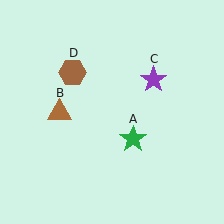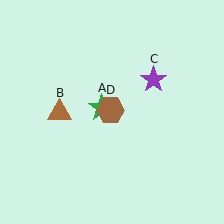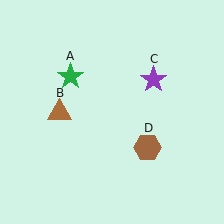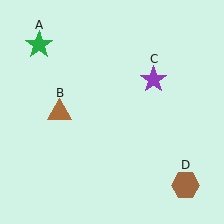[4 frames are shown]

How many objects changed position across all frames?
2 objects changed position: green star (object A), brown hexagon (object D).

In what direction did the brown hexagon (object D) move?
The brown hexagon (object D) moved down and to the right.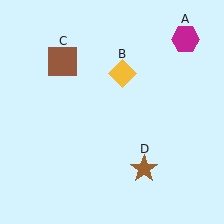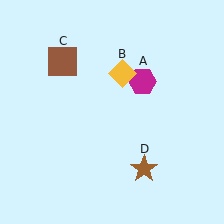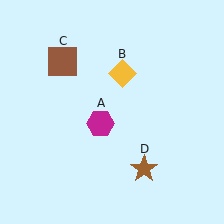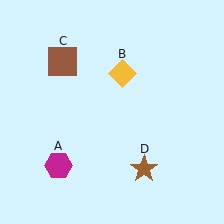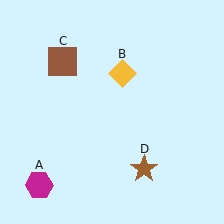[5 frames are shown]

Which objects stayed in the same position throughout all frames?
Yellow diamond (object B) and brown square (object C) and brown star (object D) remained stationary.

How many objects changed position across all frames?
1 object changed position: magenta hexagon (object A).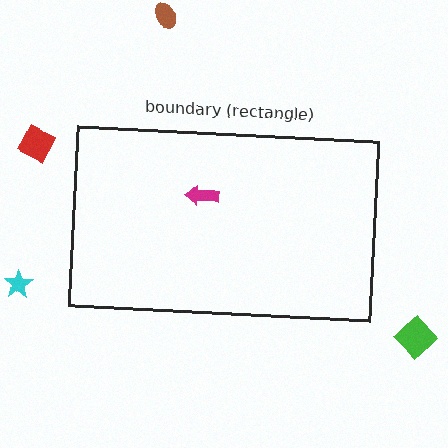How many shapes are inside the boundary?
1 inside, 4 outside.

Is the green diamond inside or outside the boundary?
Outside.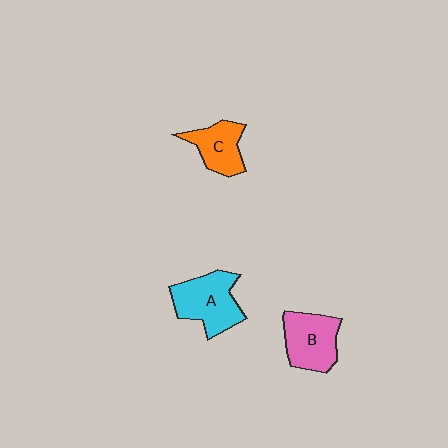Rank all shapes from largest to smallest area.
From largest to smallest: A (cyan), B (pink), C (orange).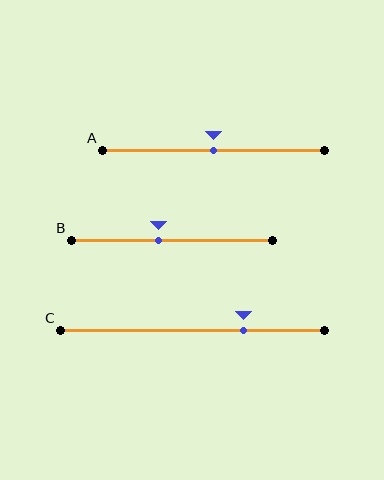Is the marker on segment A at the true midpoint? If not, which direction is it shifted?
Yes, the marker on segment A is at the true midpoint.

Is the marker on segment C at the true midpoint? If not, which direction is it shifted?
No, the marker on segment C is shifted to the right by about 20% of the segment length.